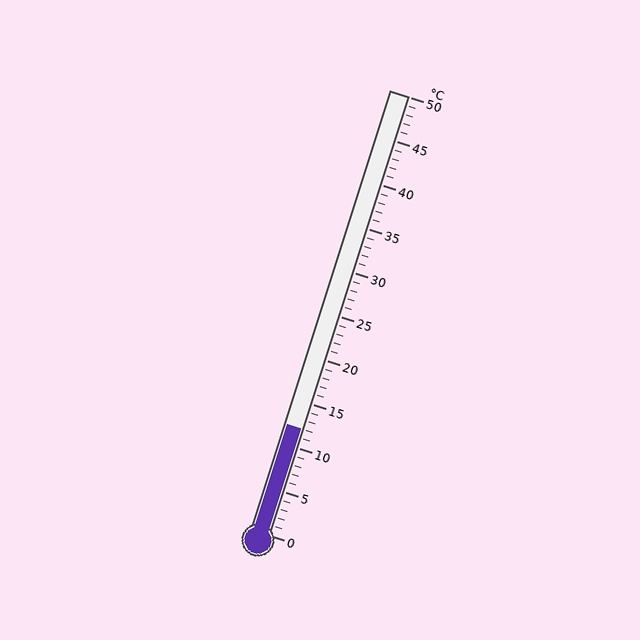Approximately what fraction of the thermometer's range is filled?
The thermometer is filled to approximately 25% of its range.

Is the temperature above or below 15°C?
The temperature is below 15°C.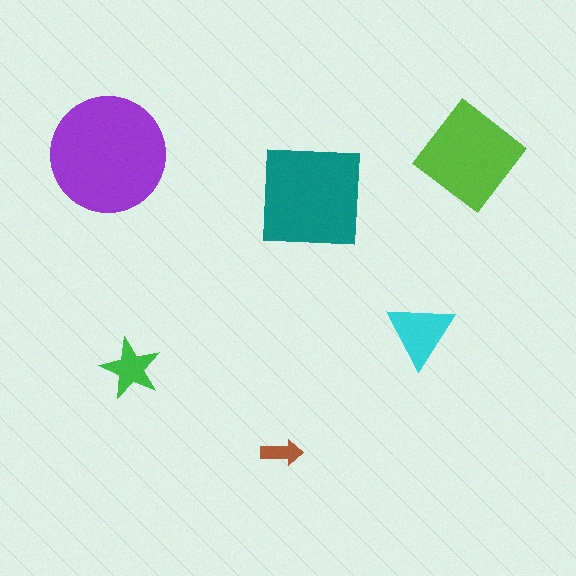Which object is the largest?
The purple circle.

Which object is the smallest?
The brown arrow.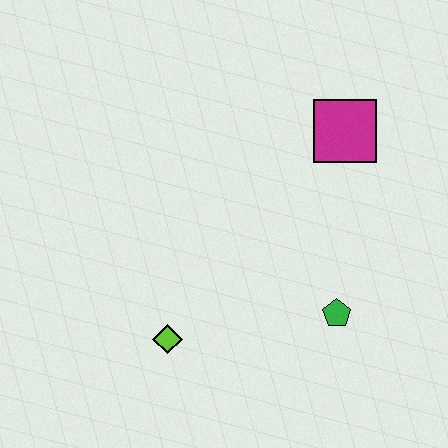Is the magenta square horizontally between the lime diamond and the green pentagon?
No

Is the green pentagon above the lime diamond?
Yes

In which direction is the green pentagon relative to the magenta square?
The green pentagon is below the magenta square.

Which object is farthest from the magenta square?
The lime diamond is farthest from the magenta square.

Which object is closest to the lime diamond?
The green pentagon is closest to the lime diamond.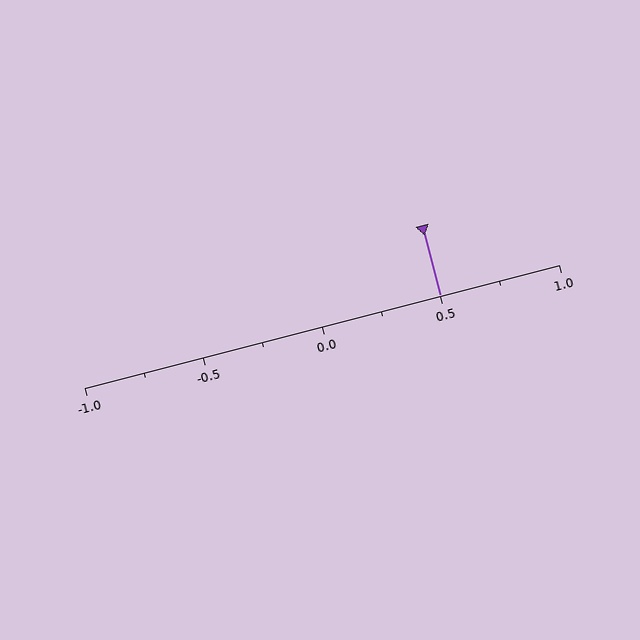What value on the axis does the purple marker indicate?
The marker indicates approximately 0.5.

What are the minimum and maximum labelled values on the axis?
The axis runs from -1.0 to 1.0.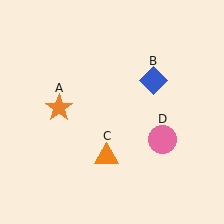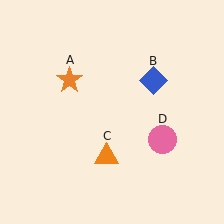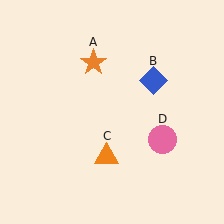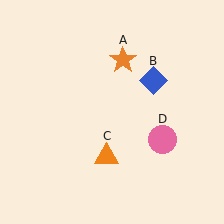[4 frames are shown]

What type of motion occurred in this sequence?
The orange star (object A) rotated clockwise around the center of the scene.